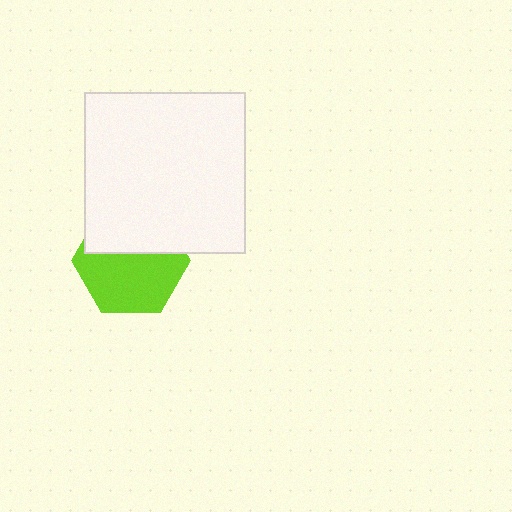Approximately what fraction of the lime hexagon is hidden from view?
Roughly 40% of the lime hexagon is hidden behind the white square.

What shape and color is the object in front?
The object in front is a white square.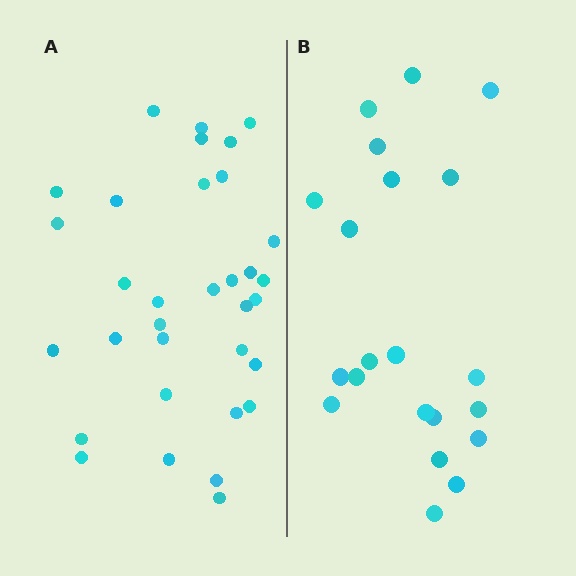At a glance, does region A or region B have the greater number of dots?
Region A (the left region) has more dots.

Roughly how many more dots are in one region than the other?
Region A has roughly 12 or so more dots than region B.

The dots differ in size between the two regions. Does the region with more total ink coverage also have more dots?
No. Region B has more total ink coverage because its dots are larger, but region A actually contains more individual dots. Total area can be misleading — the number of items is what matters here.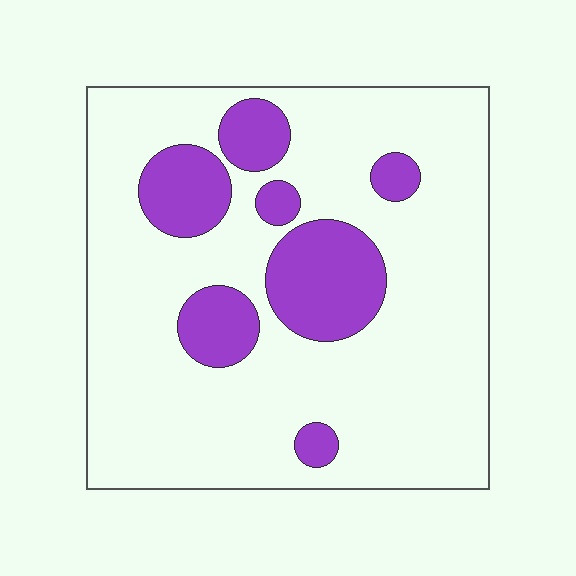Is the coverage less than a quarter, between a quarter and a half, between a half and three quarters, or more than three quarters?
Less than a quarter.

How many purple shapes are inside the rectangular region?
7.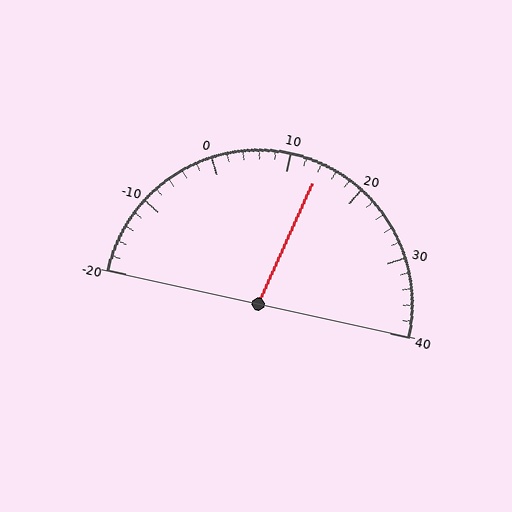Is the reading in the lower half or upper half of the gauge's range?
The reading is in the upper half of the range (-20 to 40).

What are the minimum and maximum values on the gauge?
The gauge ranges from -20 to 40.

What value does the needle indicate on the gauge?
The needle indicates approximately 14.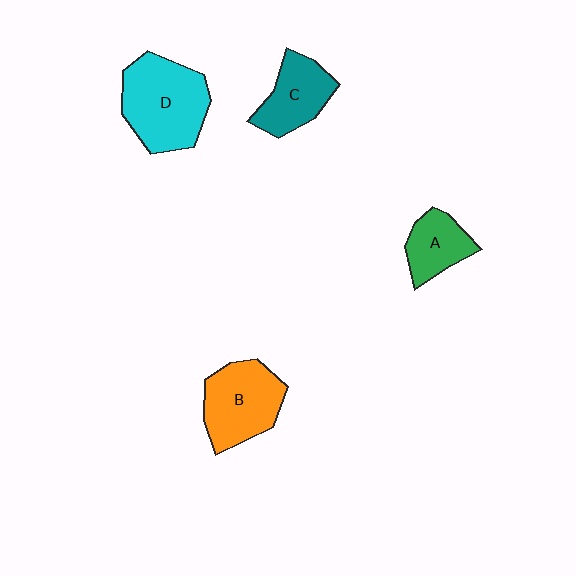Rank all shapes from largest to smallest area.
From largest to smallest: D (cyan), B (orange), C (teal), A (green).